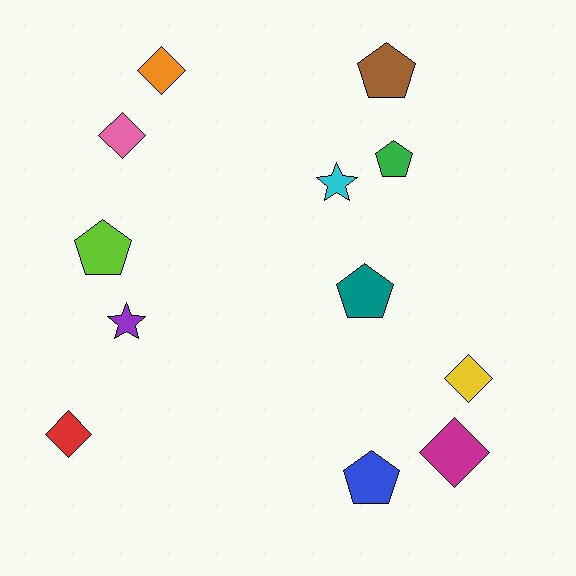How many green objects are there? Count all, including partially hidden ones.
There is 1 green object.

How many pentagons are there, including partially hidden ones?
There are 5 pentagons.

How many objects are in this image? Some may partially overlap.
There are 12 objects.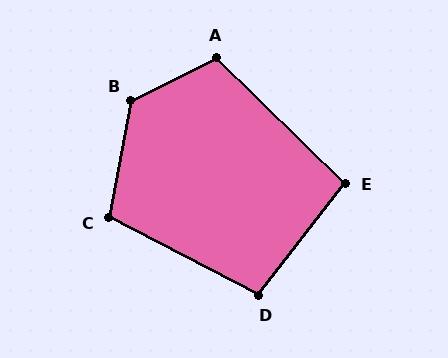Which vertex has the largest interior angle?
B, at approximately 128 degrees.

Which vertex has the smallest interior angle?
E, at approximately 97 degrees.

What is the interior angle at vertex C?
Approximately 107 degrees (obtuse).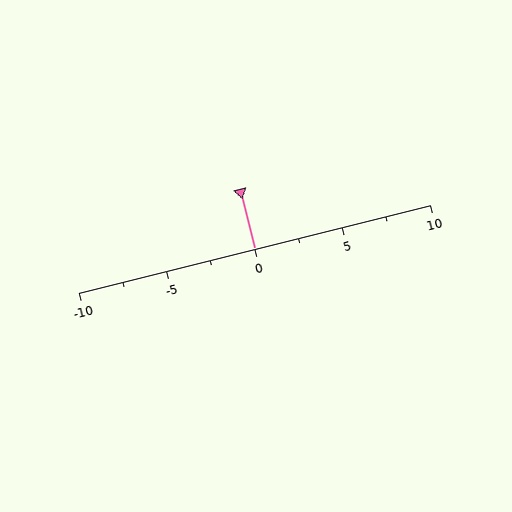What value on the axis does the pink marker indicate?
The marker indicates approximately 0.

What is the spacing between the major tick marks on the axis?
The major ticks are spaced 5 apart.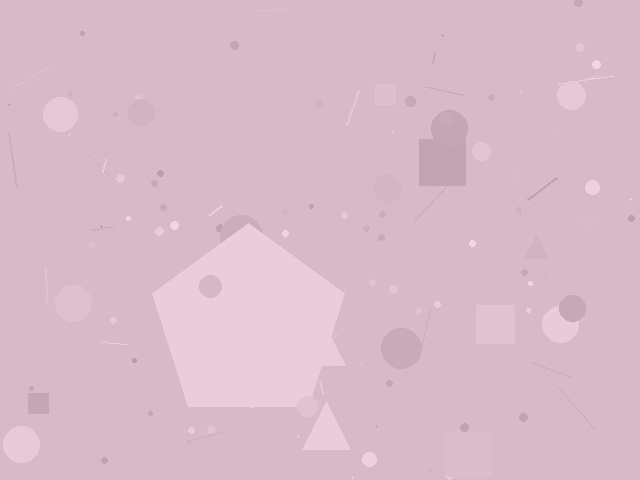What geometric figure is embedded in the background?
A pentagon is embedded in the background.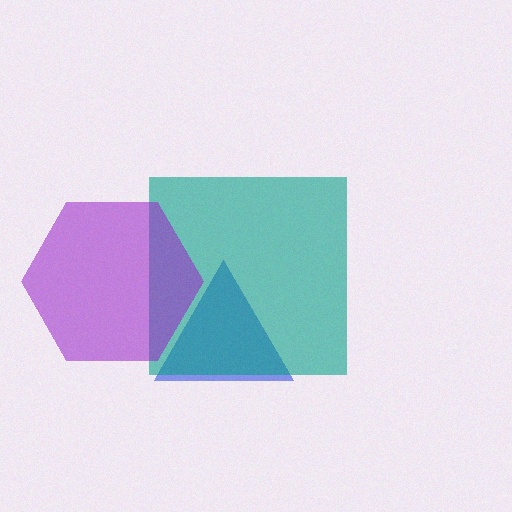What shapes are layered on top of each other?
The layered shapes are: a blue triangle, a teal square, a purple hexagon.